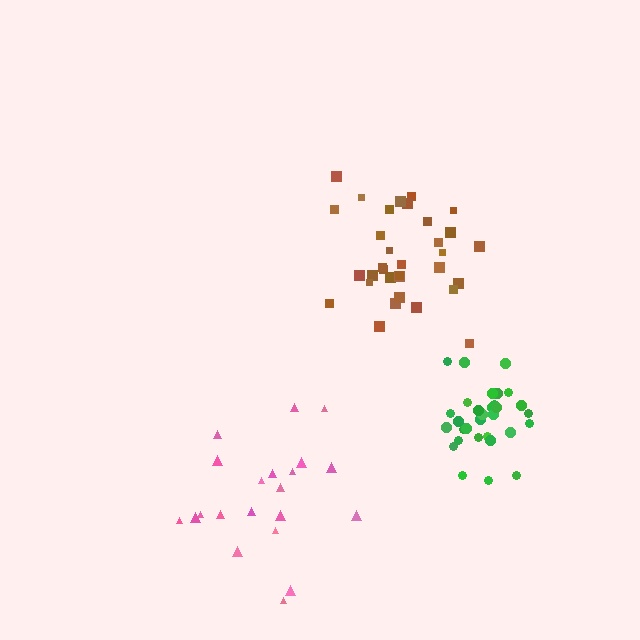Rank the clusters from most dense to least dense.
green, brown, pink.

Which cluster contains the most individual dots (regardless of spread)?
Brown (33).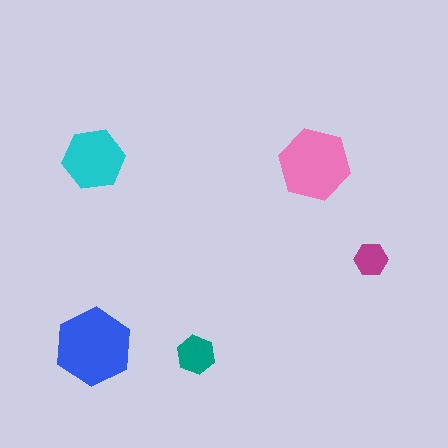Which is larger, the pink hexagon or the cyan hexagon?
The pink one.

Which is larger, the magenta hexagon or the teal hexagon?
The teal one.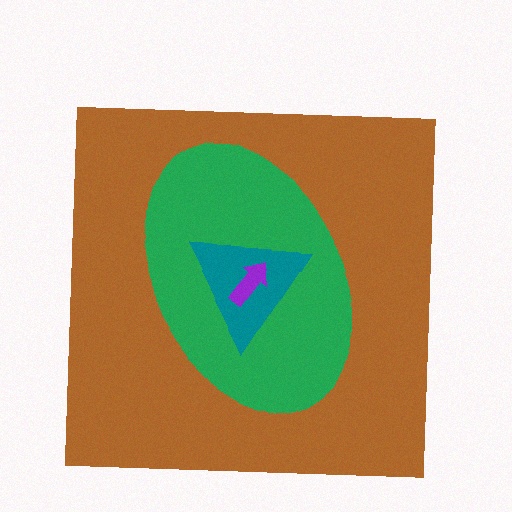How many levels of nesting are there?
4.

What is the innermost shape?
The purple arrow.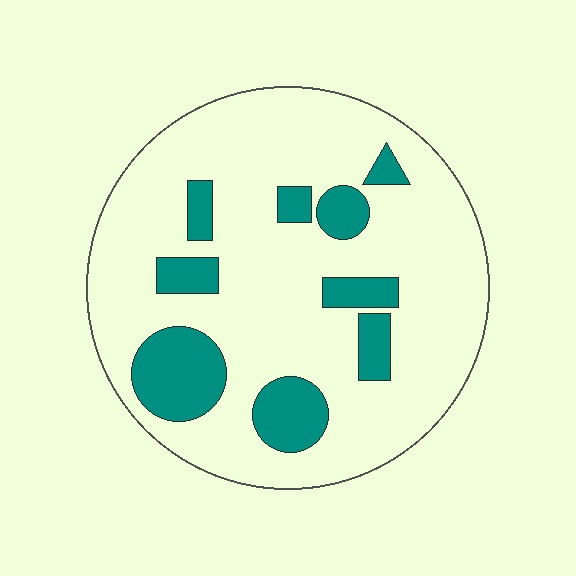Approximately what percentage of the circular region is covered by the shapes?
Approximately 20%.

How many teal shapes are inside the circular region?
9.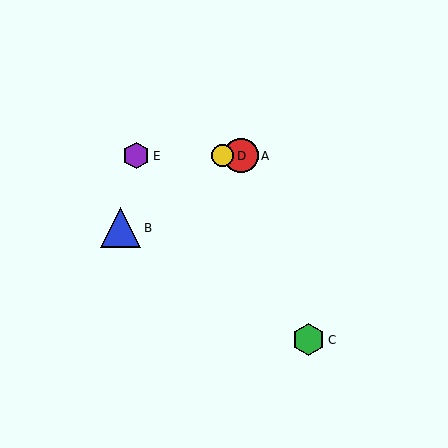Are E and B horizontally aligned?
No, E is at y≈156 and B is at y≈228.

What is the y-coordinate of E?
Object E is at y≈156.